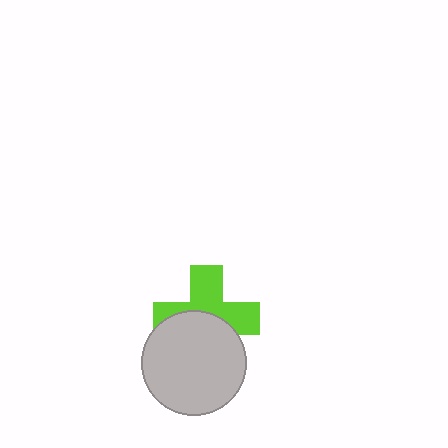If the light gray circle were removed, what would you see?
You would see the complete lime cross.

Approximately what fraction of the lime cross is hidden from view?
Roughly 47% of the lime cross is hidden behind the light gray circle.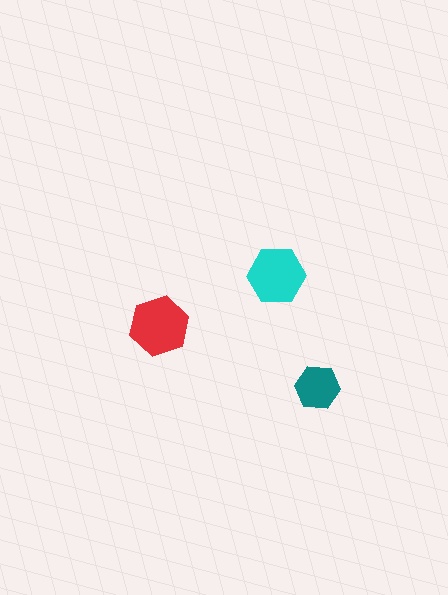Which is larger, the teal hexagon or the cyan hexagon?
The cyan one.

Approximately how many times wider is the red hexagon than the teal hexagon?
About 1.5 times wider.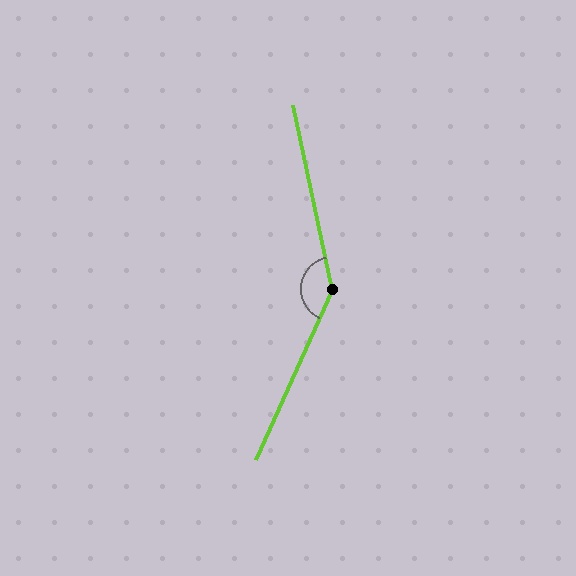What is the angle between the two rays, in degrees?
Approximately 143 degrees.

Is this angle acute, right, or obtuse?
It is obtuse.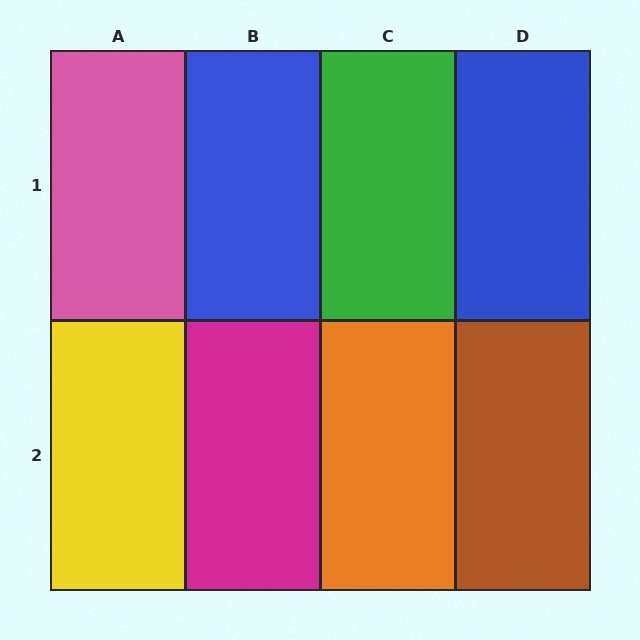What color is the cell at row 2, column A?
Yellow.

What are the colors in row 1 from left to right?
Pink, blue, green, blue.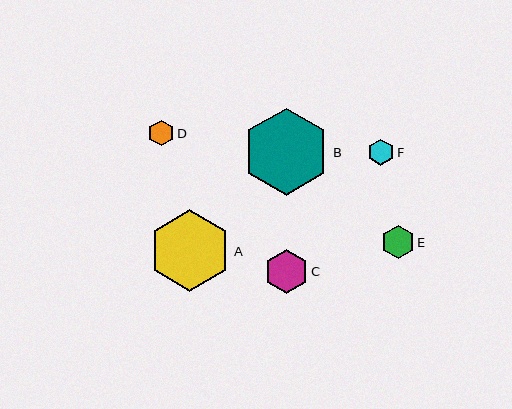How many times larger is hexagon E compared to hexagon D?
Hexagon E is approximately 1.3 times the size of hexagon D.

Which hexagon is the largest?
Hexagon B is the largest with a size of approximately 87 pixels.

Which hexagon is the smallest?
Hexagon D is the smallest with a size of approximately 26 pixels.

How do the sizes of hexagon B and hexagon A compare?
Hexagon B and hexagon A are approximately the same size.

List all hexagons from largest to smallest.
From largest to smallest: B, A, C, E, F, D.